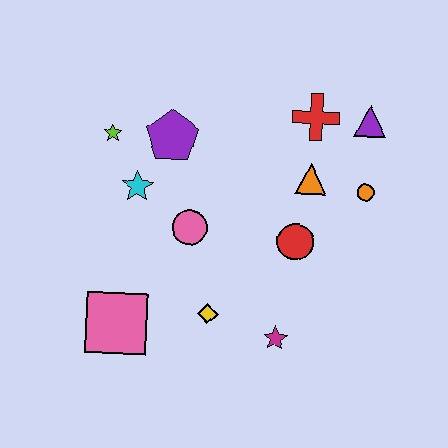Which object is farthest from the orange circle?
The pink square is farthest from the orange circle.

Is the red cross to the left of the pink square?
No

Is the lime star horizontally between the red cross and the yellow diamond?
No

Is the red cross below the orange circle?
No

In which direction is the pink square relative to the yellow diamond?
The pink square is to the left of the yellow diamond.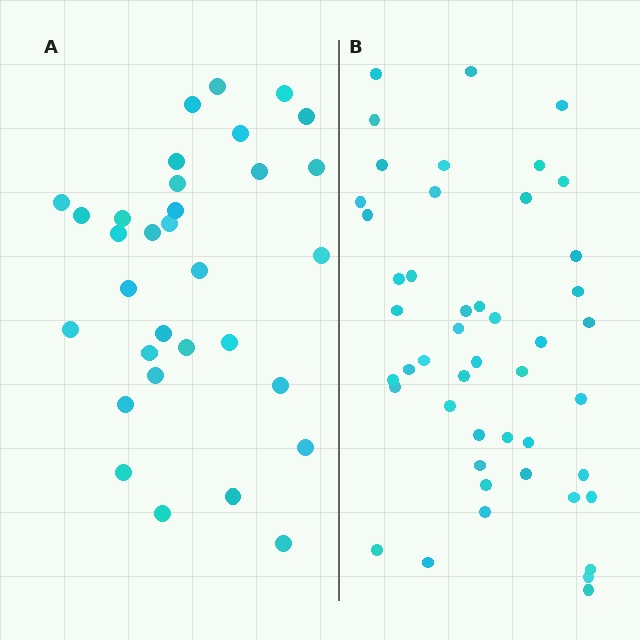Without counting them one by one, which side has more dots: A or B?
Region B (the right region) has more dots.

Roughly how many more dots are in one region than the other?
Region B has approximately 15 more dots than region A.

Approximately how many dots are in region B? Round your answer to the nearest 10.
About 50 dots. (The exact count is 47, which rounds to 50.)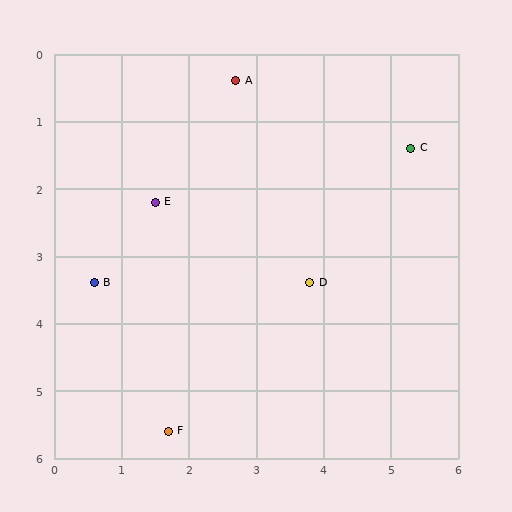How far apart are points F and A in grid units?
Points F and A are about 5.3 grid units apart.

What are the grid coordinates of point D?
Point D is at approximately (3.8, 3.4).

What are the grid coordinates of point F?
Point F is at approximately (1.7, 5.6).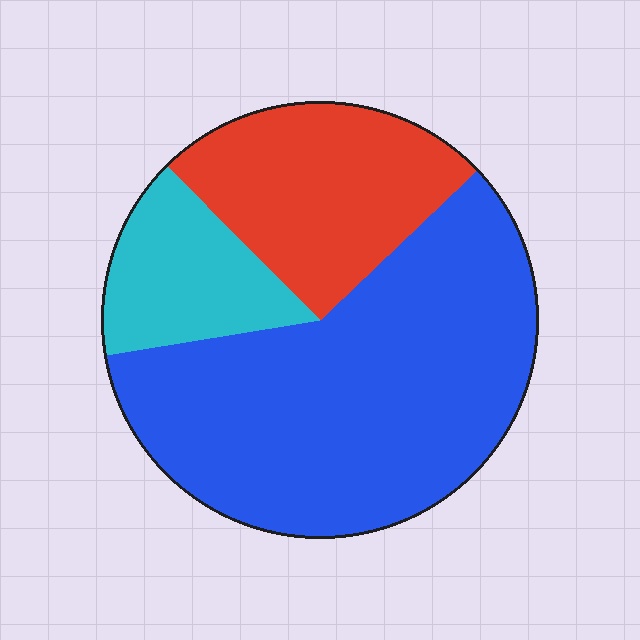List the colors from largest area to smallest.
From largest to smallest: blue, red, cyan.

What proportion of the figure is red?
Red covers 25% of the figure.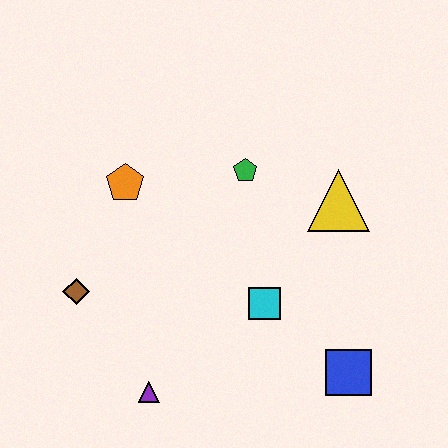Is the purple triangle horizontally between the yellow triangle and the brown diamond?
Yes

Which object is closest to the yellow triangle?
The green pentagon is closest to the yellow triangle.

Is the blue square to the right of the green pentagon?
Yes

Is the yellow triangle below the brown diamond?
No